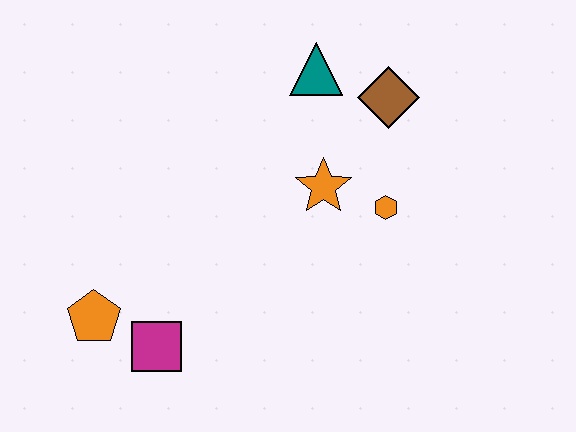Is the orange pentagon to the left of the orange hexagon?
Yes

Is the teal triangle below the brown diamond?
No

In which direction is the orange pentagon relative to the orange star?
The orange pentagon is to the left of the orange star.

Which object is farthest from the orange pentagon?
The brown diamond is farthest from the orange pentagon.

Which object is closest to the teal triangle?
The brown diamond is closest to the teal triangle.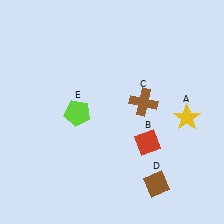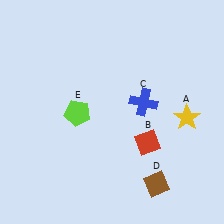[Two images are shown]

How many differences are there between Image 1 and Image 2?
There is 1 difference between the two images.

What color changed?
The cross (C) changed from brown in Image 1 to blue in Image 2.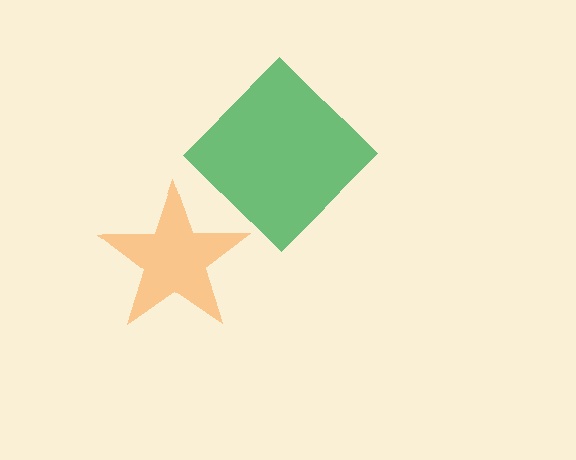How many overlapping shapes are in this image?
There are 2 overlapping shapes in the image.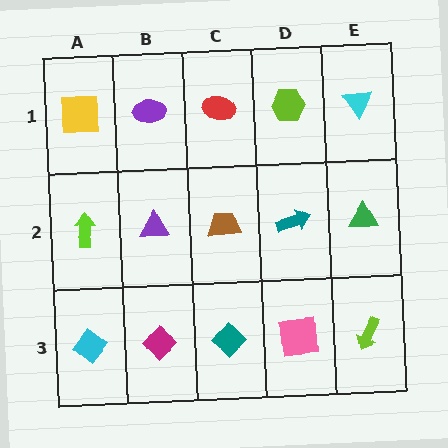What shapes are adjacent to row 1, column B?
A purple triangle (row 2, column B), a yellow square (row 1, column A), a red ellipse (row 1, column C).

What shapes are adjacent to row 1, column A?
A lime arrow (row 2, column A), a purple ellipse (row 1, column B).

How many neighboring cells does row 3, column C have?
3.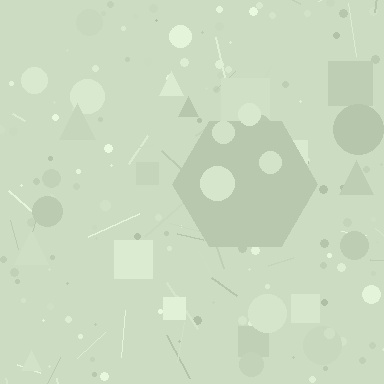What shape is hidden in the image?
A hexagon is hidden in the image.